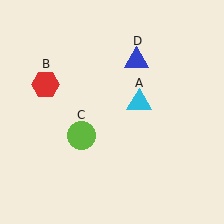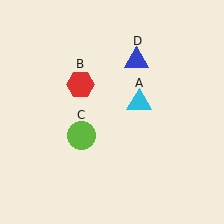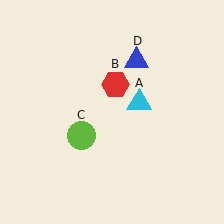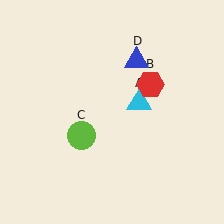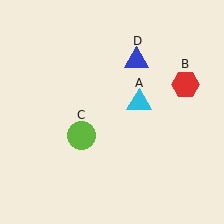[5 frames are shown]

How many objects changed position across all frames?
1 object changed position: red hexagon (object B).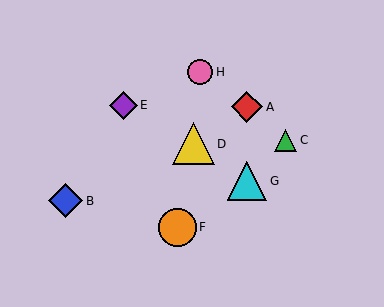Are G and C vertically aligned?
No, G is at x≈247 and C is at x≈285.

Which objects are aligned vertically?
Objects A, G are aligned vertically.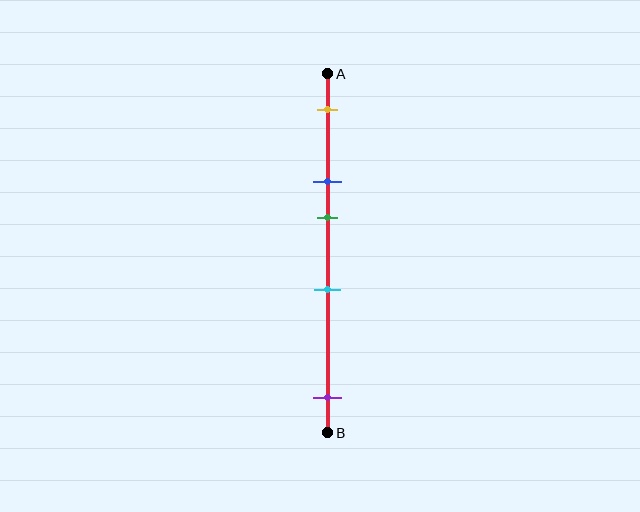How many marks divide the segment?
There are 5 marks dividing the segment.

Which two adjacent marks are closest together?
The blue and green marks are the closest adjacent pair.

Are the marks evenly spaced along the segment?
No, the marks are not evenly spaced.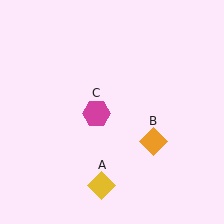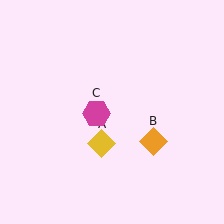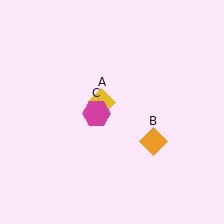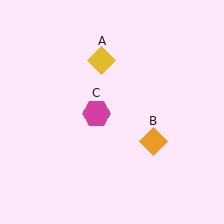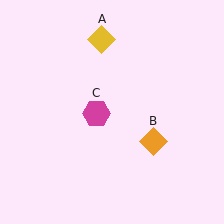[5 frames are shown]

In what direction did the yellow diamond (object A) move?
The yellow diamond (object A) moved up.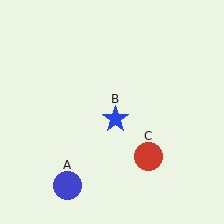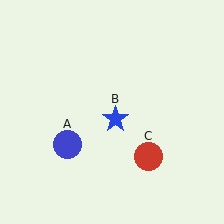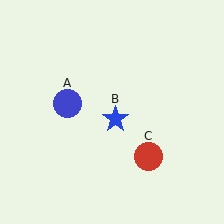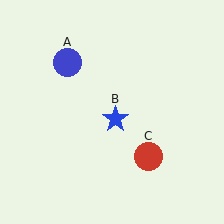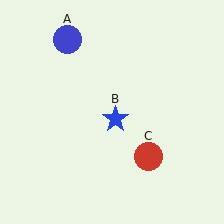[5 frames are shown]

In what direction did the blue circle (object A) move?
The blue circle (object A) moved up.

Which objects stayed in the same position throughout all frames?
Blue star (object B) and red circle (object C) remained stationary.